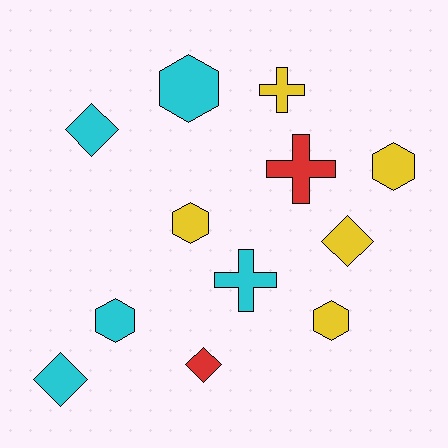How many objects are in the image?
There are 12 objects.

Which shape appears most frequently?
Hexagon, with 5 objects.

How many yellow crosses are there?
There is 1 yellow cross.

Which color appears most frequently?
Yellow, with 5 objects.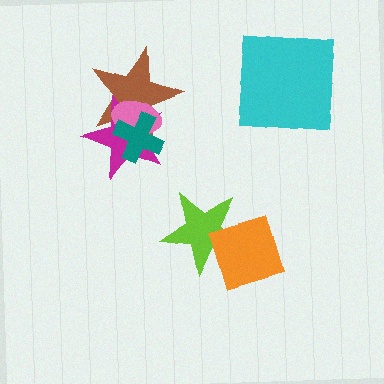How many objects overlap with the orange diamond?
1 object overlaps with the orange diamond.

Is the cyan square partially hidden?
No, no other shape covers it.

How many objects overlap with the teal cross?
3 objects overlap with the teal cross.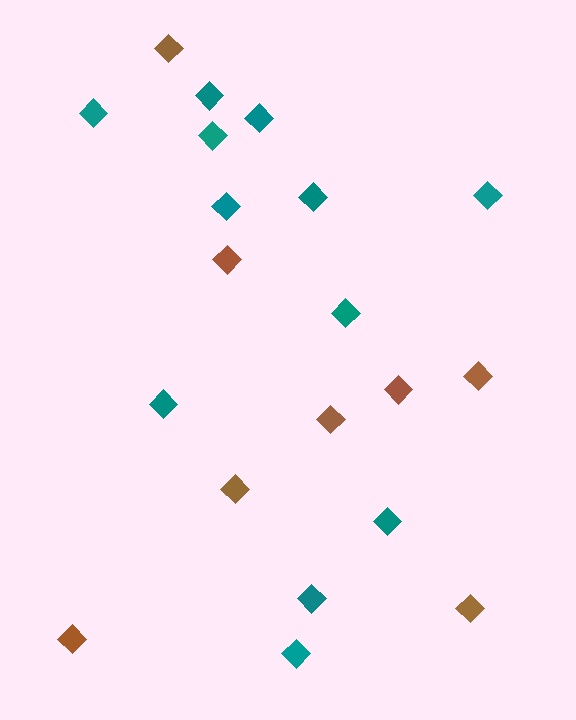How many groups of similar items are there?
There are 2 groups: one group of brown diamonds (8) and one group of teal diamonds (12).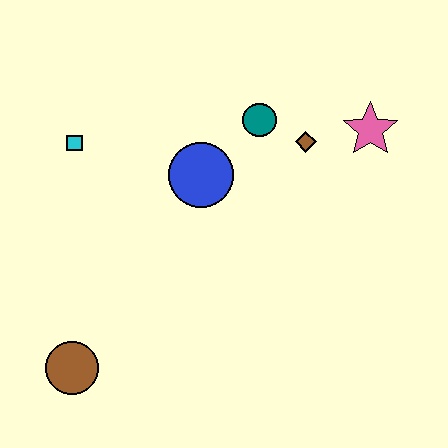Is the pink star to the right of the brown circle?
Yes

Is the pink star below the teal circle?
Yes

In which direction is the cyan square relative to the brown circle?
The cyan square is above the brown circle.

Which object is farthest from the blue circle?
The brown circle is farthest from the blue circle.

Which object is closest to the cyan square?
The blue circle is closest to the cyan square.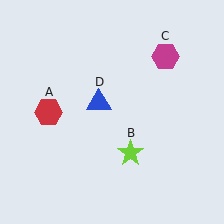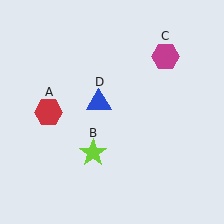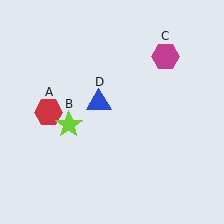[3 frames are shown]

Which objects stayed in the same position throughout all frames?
Red hexagon (object A) and magenta hexagon (object C) and blue triangle (object D) remained stationary.